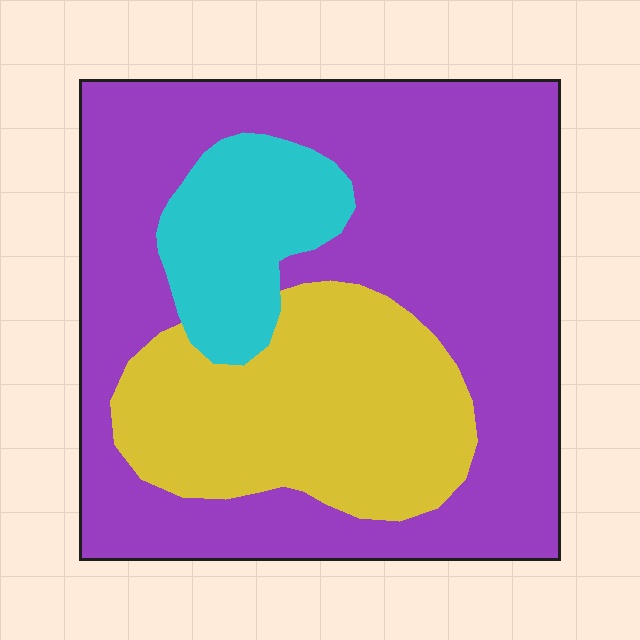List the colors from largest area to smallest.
From largest to smallest: purple, yellow, cyan.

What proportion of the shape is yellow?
Yellow covers about 25% of the shape.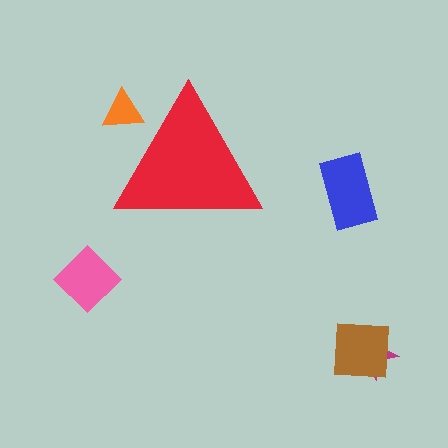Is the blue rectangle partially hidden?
No, the blue rectangle is fully visible.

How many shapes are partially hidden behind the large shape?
1 shape is partially hidden.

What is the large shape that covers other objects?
A red triangle.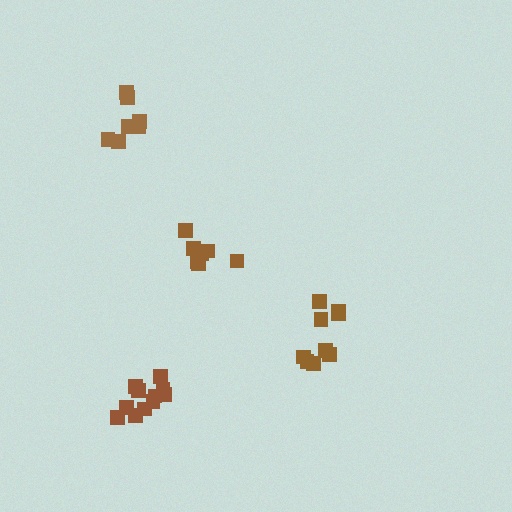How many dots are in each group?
Group 1: 9 dots, Group 2: 8 dots, Group 3: 11 dots, Group 4: 7 dots (35 total).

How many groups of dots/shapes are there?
There are 4 groups.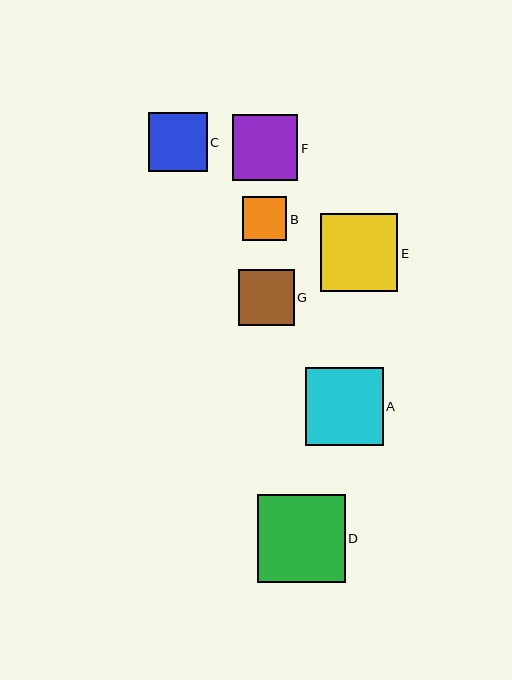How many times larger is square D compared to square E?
Square D is approximately 1.1 times the size of square E.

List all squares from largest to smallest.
From largest to smallest: D, A, E, F, C, G, B.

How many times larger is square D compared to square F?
Square D is approximately 1.3 times the size of square F.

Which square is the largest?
Square D is the largest with a size of approximately 88 pixels.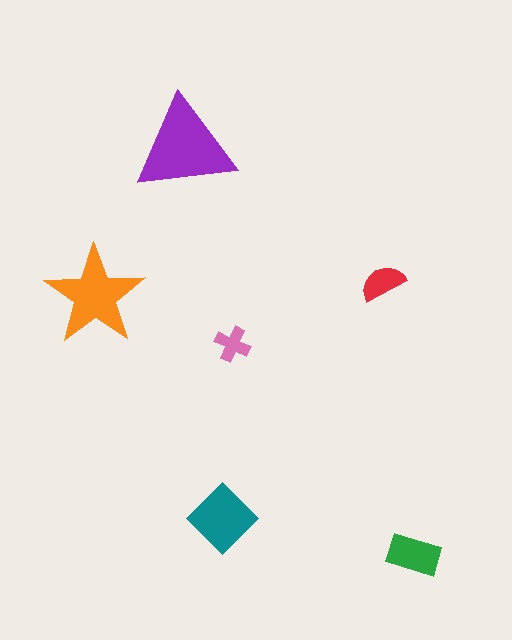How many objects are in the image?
There are 6 objects in the image.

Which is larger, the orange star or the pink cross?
The orange star.